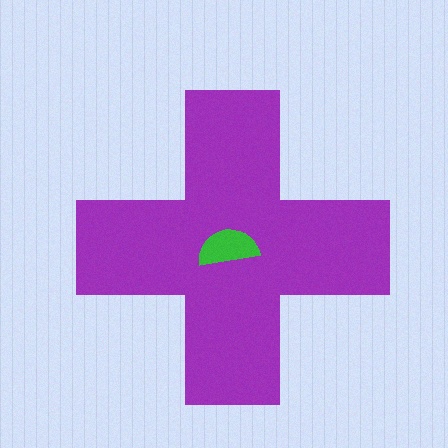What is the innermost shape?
The green semicircle.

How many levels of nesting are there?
2.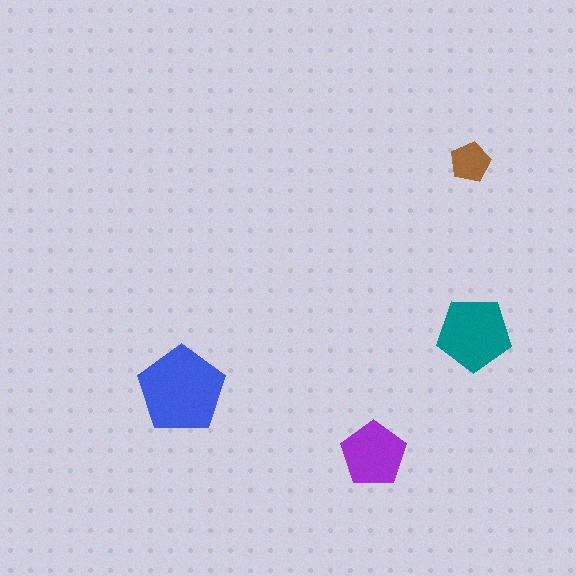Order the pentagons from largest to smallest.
the blue one, the teal one, the purple one, the brown one.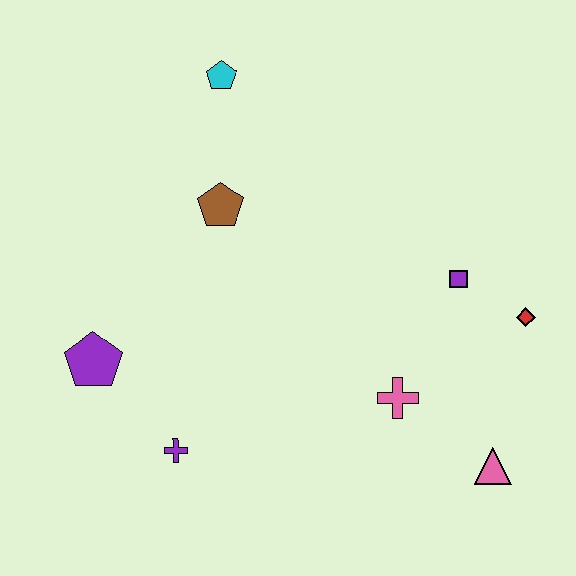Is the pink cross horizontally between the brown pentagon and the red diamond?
Yes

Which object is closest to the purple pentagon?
The purple cross is closest to the purple pentagon.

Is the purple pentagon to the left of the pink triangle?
Yes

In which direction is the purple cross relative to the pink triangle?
The purple cross is to the left of the pink triangle.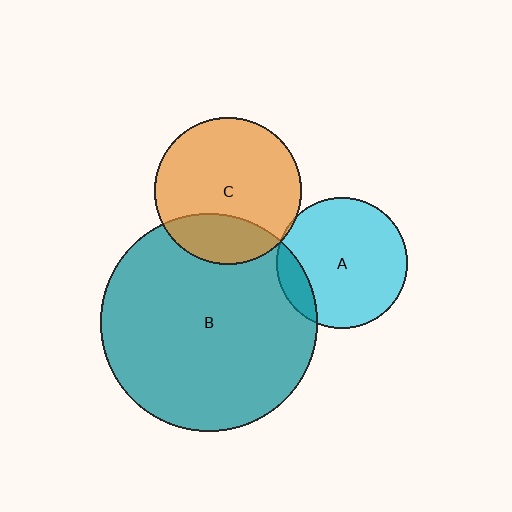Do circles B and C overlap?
Yes.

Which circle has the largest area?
Circle B (teal).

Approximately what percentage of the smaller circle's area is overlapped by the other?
Approximately 25%.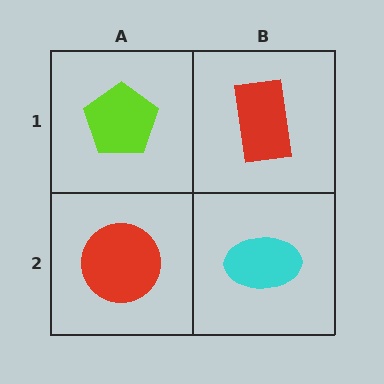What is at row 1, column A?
A lime pentagon.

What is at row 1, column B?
A red rectangle.